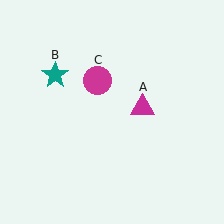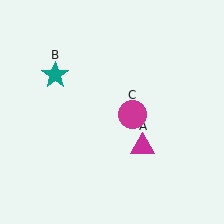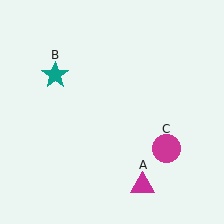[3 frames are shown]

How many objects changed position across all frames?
2 objects changed position: magenta triangle (object A), magenta circle (object C).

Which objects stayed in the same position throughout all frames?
Teal star (object B) remained stationary.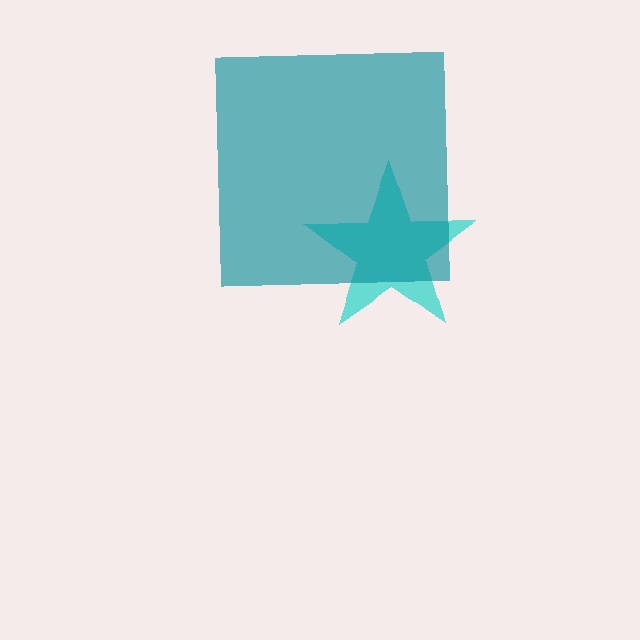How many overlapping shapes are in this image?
There are 2 overlapping shapes in the image.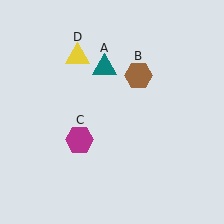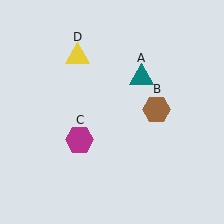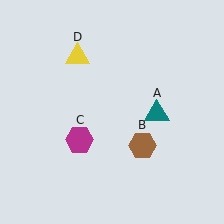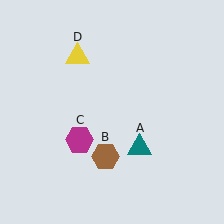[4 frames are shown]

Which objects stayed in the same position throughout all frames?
Magenta hexagon (object C) and yellow triangle (object D) remained stationary.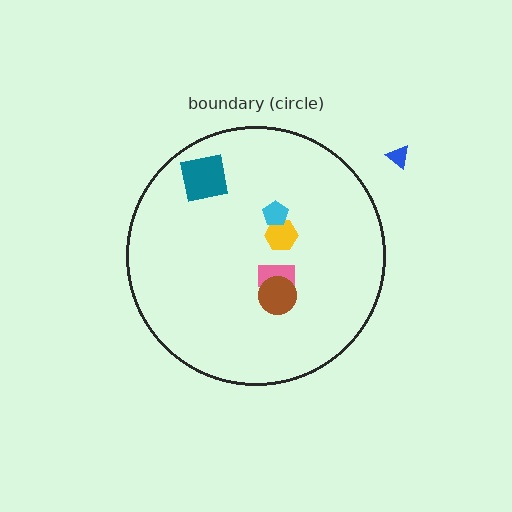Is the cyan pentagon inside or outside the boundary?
Inside.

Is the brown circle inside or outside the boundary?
Inside.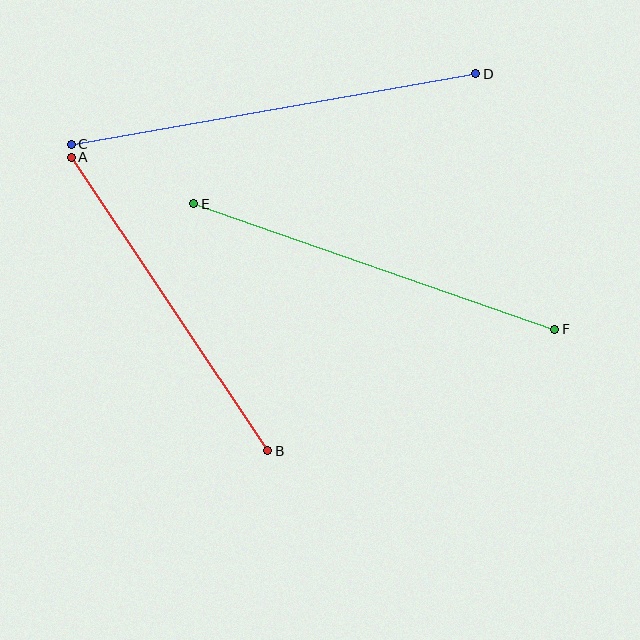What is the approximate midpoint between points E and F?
The midpoint is at approximately (374, 267) pixels.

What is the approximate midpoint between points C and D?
The midpoint is at approximately (273, 109) pixels.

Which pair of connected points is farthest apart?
Points C and D are farthest apart.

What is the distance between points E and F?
The distance is approximately 382 pixels.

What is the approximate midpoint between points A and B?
The midpoint is at approximately (170, 304) pixels.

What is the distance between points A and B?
The distance is approximately 353 pixels.